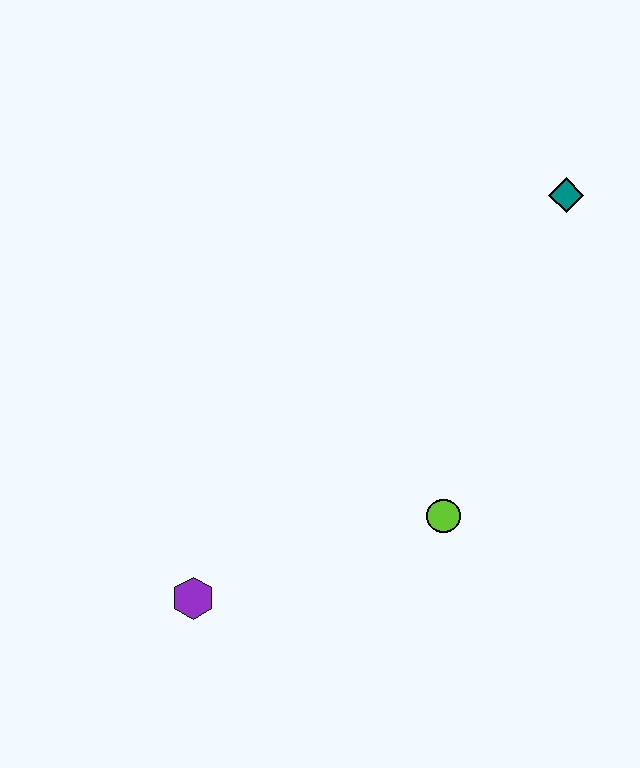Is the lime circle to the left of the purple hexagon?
No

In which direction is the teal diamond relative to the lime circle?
The teal diamond is above the lime circle.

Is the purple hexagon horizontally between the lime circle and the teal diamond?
No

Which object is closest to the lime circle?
The purple hexagon is closest to the lime circle.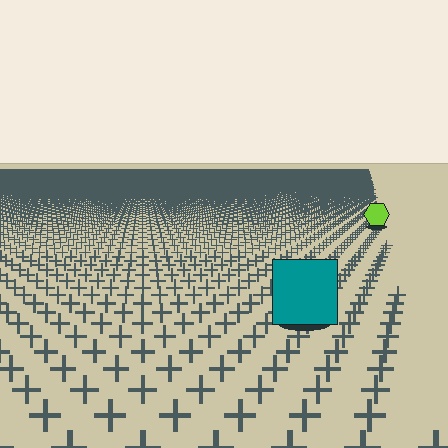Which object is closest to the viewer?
The teal square is closest. The texture marks near it are larger and more spread out.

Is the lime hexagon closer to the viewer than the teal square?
No. The teal square is closer — you can tell from the texture gradient: the ground texture is coarser near it.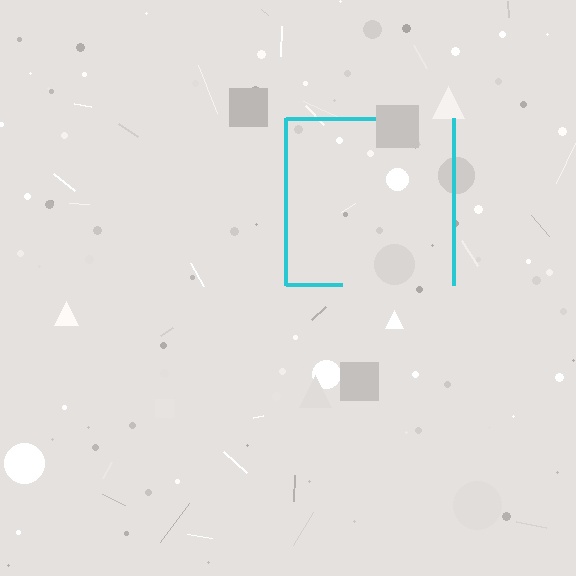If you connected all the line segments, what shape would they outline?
They would outline a square.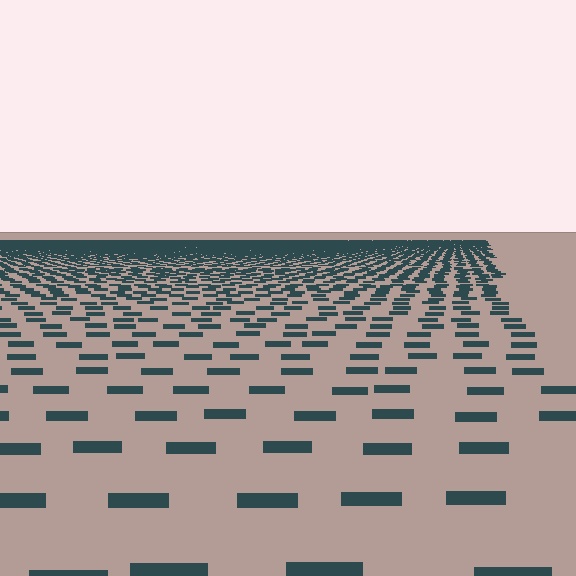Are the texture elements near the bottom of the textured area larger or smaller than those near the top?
Larger. Near the bottom, elements are closer to the viewer and appear at a bigger on-screen size.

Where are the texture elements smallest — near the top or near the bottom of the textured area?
Near the top.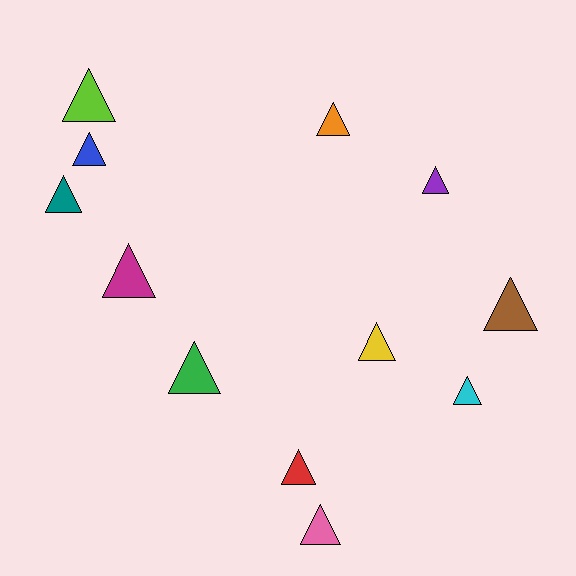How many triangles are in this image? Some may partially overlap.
There are 12 triangles.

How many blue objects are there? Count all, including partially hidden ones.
There is 1 blue object.